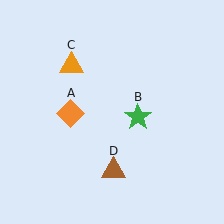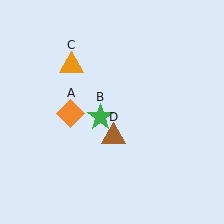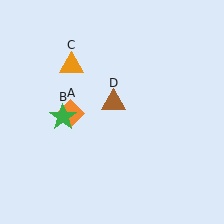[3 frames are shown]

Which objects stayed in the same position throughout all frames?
Orange diamond (object A) and orange triangle (object C) remained stationary.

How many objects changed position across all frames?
2 objects changed position: green star (object B), brown triangle (object D).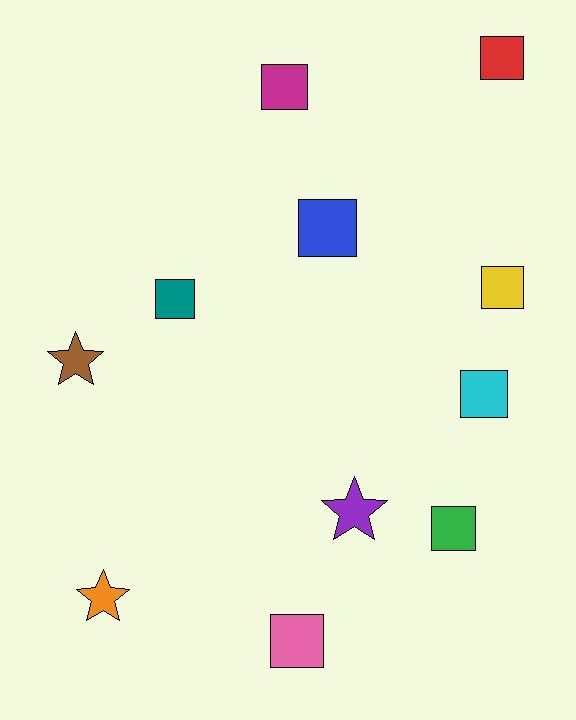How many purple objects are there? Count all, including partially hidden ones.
There is 1 purple object.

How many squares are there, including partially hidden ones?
There are 8 squares.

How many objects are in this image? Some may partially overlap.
There are 11 objects.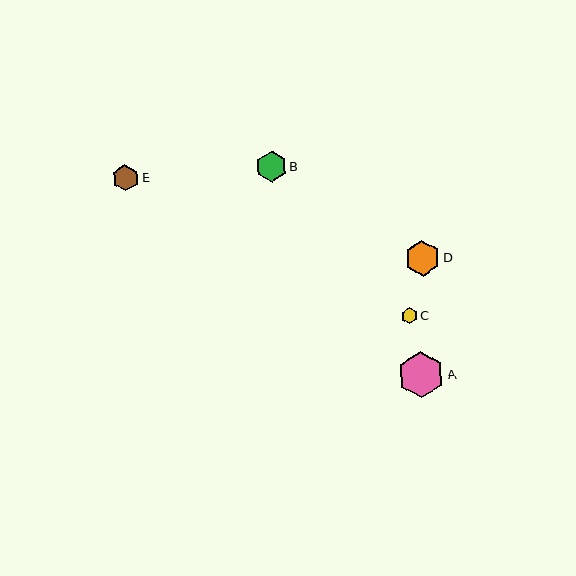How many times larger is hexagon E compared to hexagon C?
Hexagon E is approximately 1.6 times the size of hexagon C.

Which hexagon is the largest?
Hexagon A is the largest with a size of approximately 46 pixels.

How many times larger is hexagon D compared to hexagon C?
Hexagon D is approximately 2.2 times the size of hexagon C.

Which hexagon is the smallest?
Hexagon C is the smallest with a size of approximately 16 pixels.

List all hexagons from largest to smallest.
From largest to smallest: A, D, B, E, C.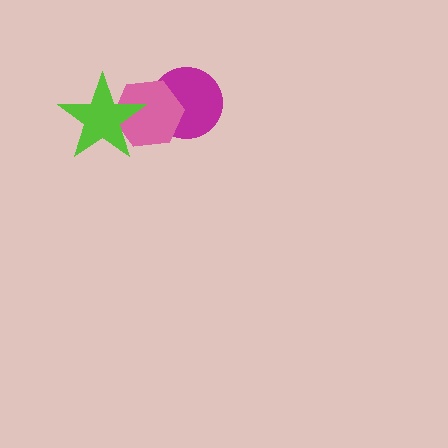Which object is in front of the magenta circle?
The pink hexagon is in front of the magenta circle.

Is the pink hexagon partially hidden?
Yes, it is partially covered by another shape.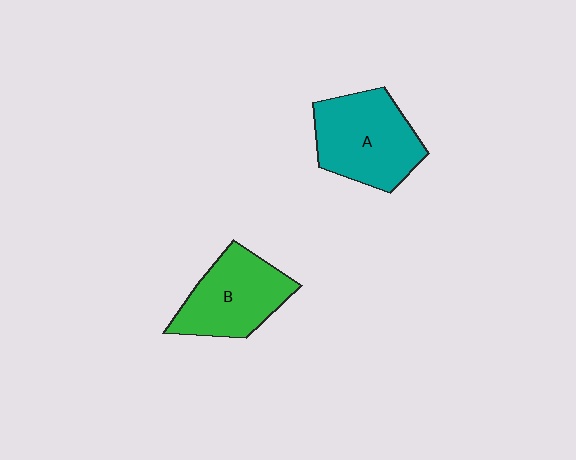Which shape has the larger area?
Shape A (teal).